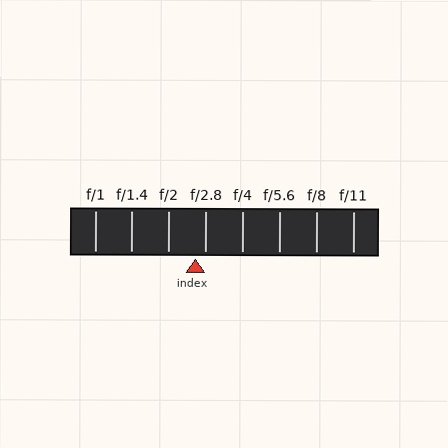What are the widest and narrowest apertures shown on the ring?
The widest aperture shown is f/1 and the narrowest is f/11.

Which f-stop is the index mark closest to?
The index mark is closest to f/2.8.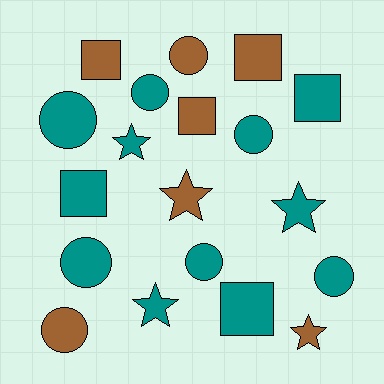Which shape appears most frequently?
Circle, with 8 objects.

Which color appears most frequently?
Teal, with 12 objects.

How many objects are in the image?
There are 19 objects.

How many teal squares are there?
There are 3 teal squares.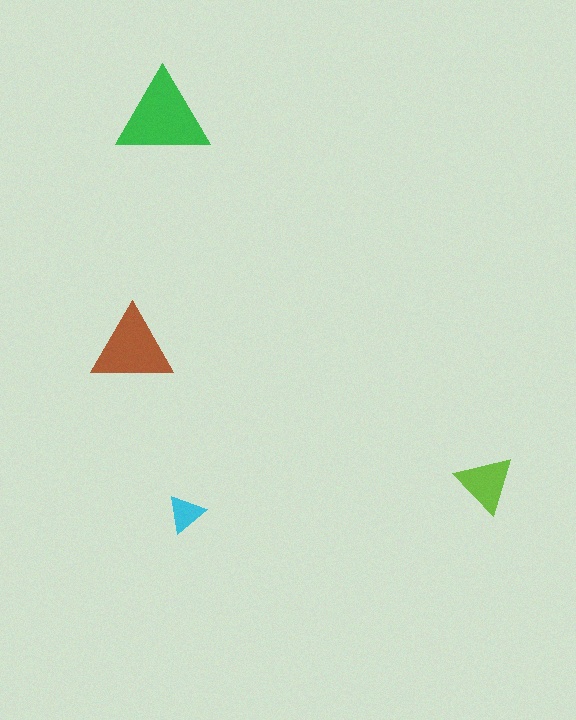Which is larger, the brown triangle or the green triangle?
The green one.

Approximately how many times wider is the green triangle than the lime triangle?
About 1.5 times wider.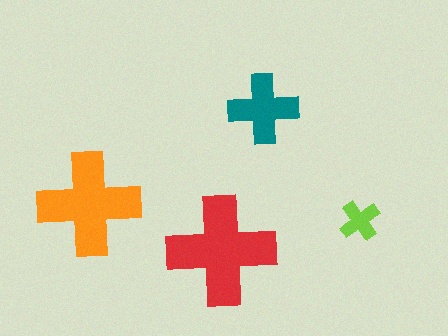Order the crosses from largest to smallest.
the red one, the orange one, the teal one, the lime one.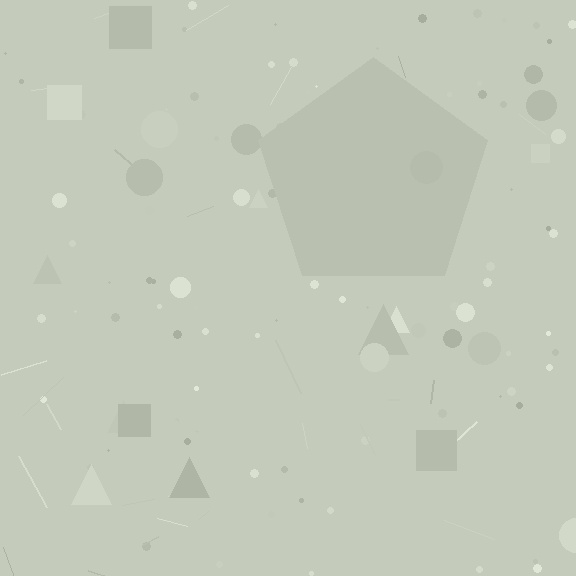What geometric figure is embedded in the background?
A pentagon is embedded in the background.